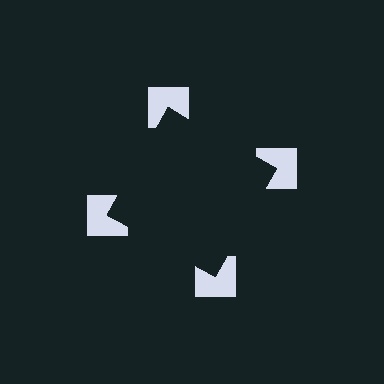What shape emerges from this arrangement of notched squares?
An illusory square — its edges are inferred from the aligned wedge cuts in the notched squares, not physically drawn.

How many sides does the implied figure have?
4 sides.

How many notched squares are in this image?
There are 4 — one at each vertex of the illusory square.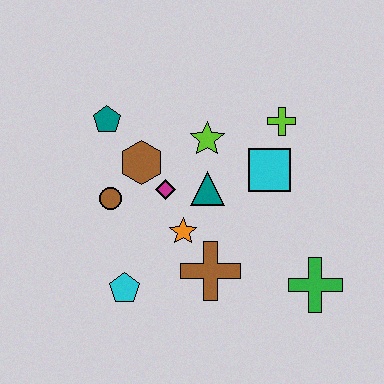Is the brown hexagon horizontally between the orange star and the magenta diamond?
No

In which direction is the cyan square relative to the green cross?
The cyan square is above the green cross.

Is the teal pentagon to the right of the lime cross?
No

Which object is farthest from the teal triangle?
The green cross is farthest from the teal triangle.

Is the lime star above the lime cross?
No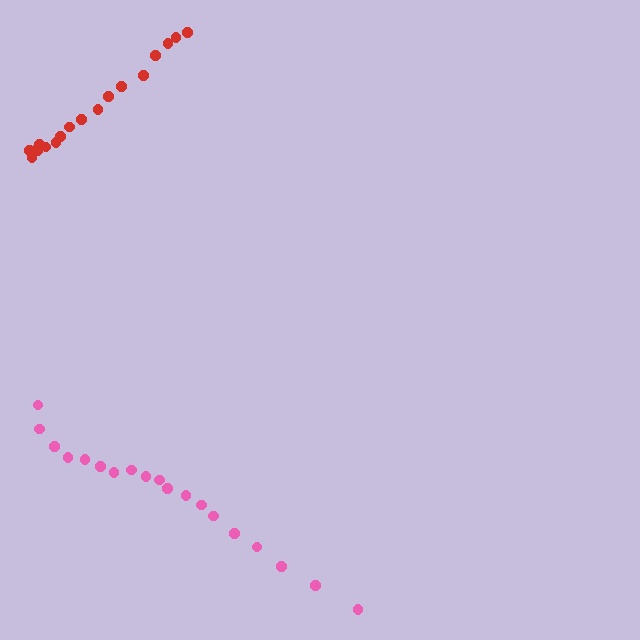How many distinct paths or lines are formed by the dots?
There are 2 distinct paths.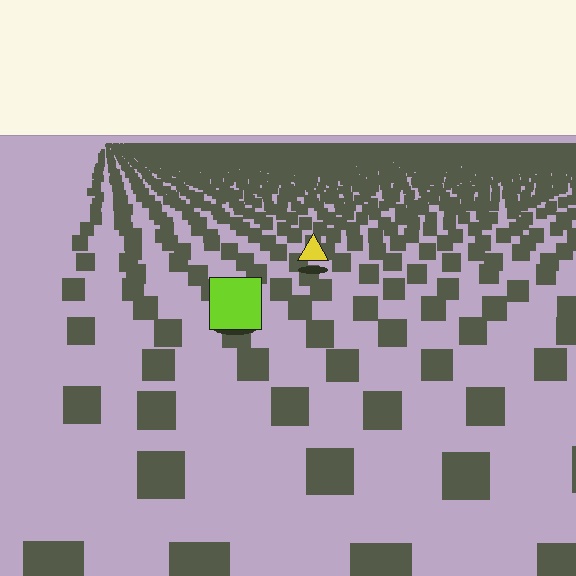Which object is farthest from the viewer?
The yellow triangle is farthest from the viewer. It appears smaller and the ground texture around it is denser.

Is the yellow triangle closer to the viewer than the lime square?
No. The lime square is closer — you can tell from the texture gradient: the ground texture is coarser near it.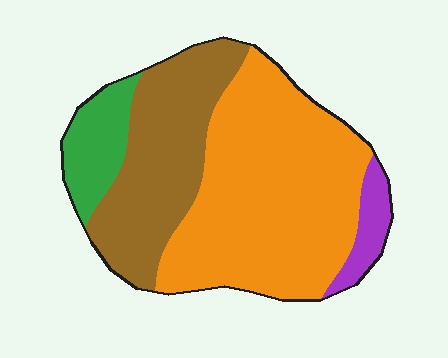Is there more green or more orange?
Orange.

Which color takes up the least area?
Purple, at roughly 5%.